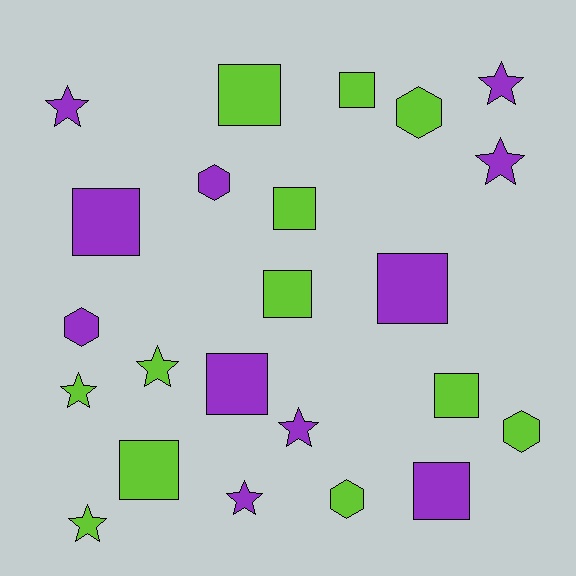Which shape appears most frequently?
Square, with 10 objects.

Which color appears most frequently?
Lime, with 12 objects.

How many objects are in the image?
There are 23 objects.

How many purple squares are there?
There are 4 purple squares.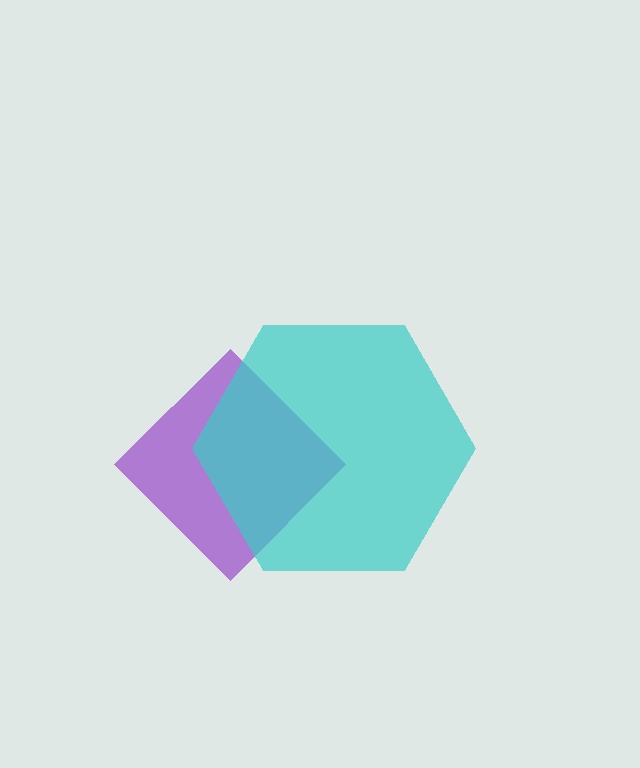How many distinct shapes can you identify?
There are 2 distinct shapes: a purple diamond, a cyan hexagon.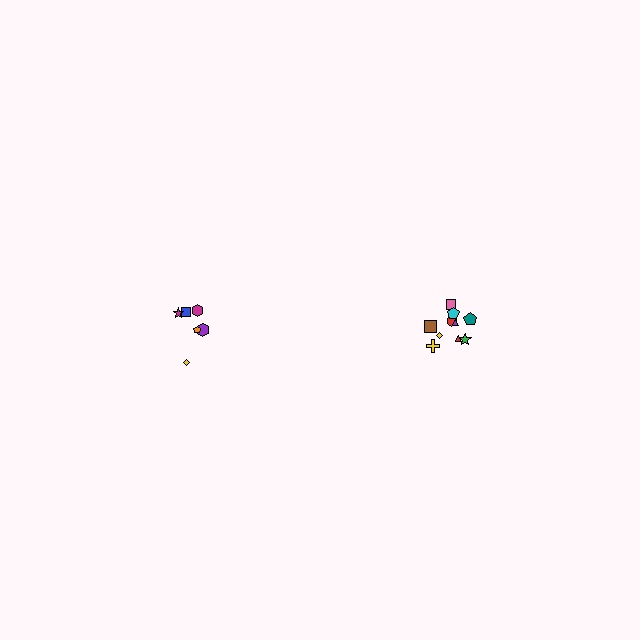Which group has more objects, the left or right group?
The right group.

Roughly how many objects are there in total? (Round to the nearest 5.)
Roughly 15 objects in total.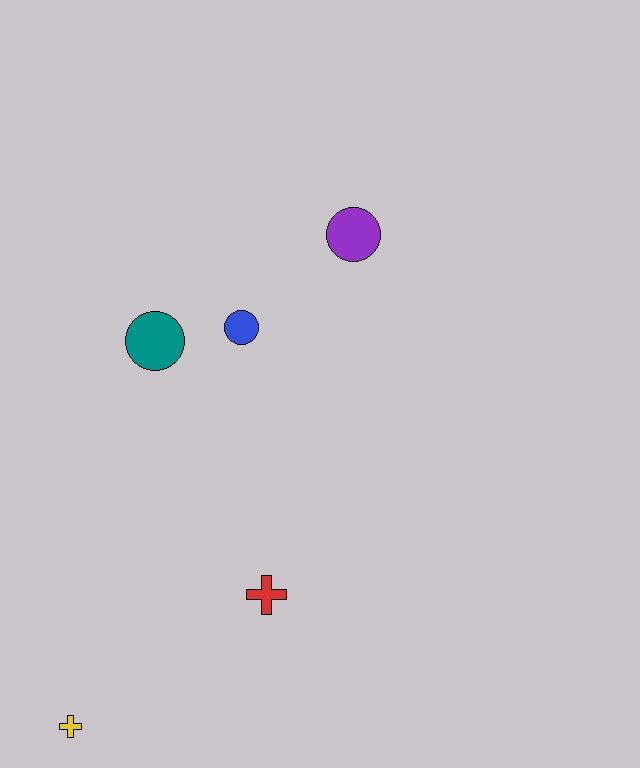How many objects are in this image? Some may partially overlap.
There are 5 objects.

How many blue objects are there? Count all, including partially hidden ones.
There is 1 blue object.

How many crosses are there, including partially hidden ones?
There are 2 crosses.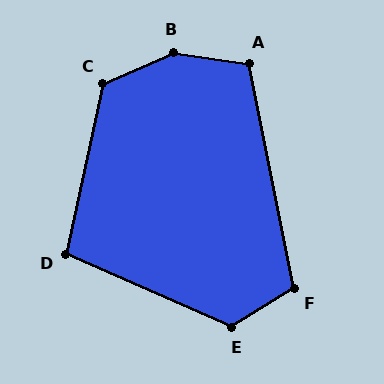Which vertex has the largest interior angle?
B, at approximately 148 degrees.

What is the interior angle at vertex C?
Approximately 126 degrees (obtuse).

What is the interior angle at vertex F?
Approximately 110 degrees (obtuse).